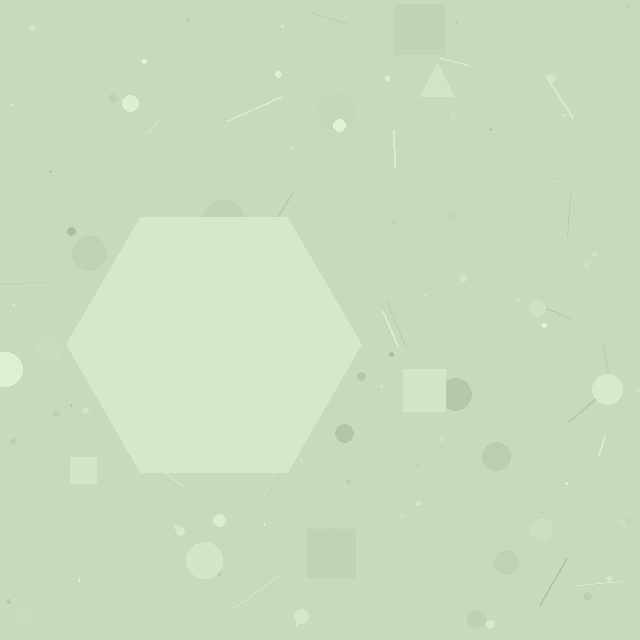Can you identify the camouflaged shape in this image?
The camouflaged shape is a hexagon.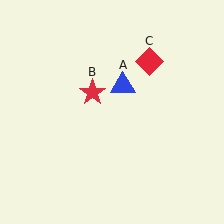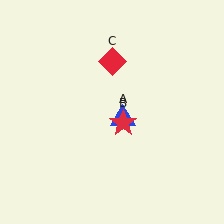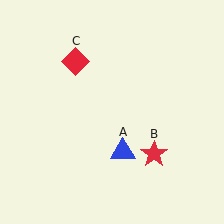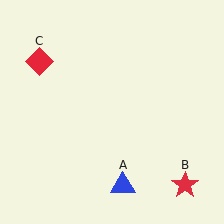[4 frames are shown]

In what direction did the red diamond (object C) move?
The red diamond (object C) moved left.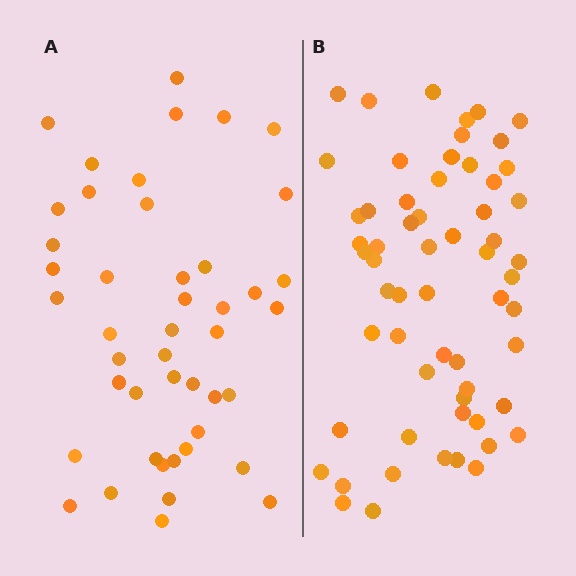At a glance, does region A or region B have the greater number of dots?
Region B (the right region) has more dots.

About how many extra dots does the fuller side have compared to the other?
Region B has approximately 15 more dots than region A.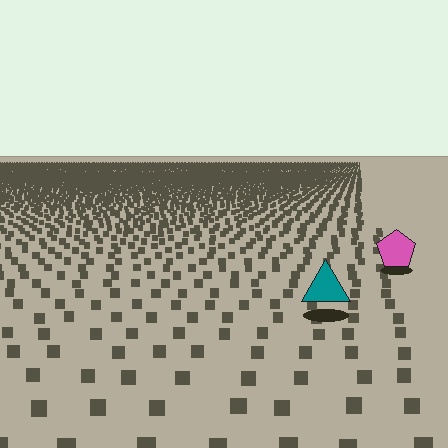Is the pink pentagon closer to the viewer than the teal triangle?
No. The teal triangle is closer — you can tell from the texture gradient: the ground texture is coarser near it.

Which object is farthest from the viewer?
The pink pentagon is farthest from the viewer. It appears smaller and the ground texture around it is denser.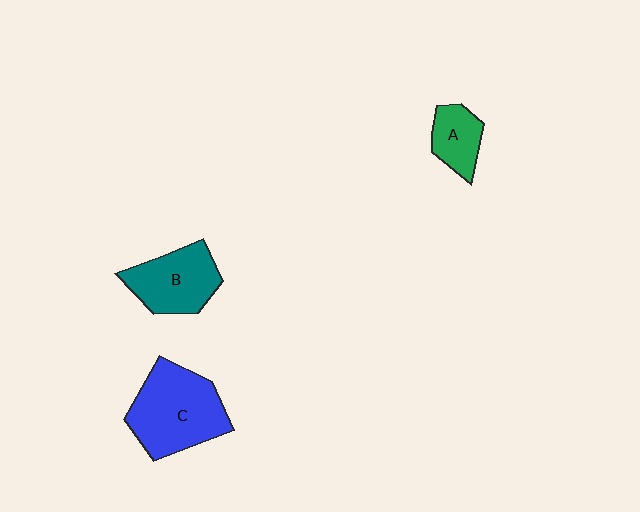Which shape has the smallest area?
Shape A (green).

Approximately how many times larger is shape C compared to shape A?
Approximately 2.3 times.